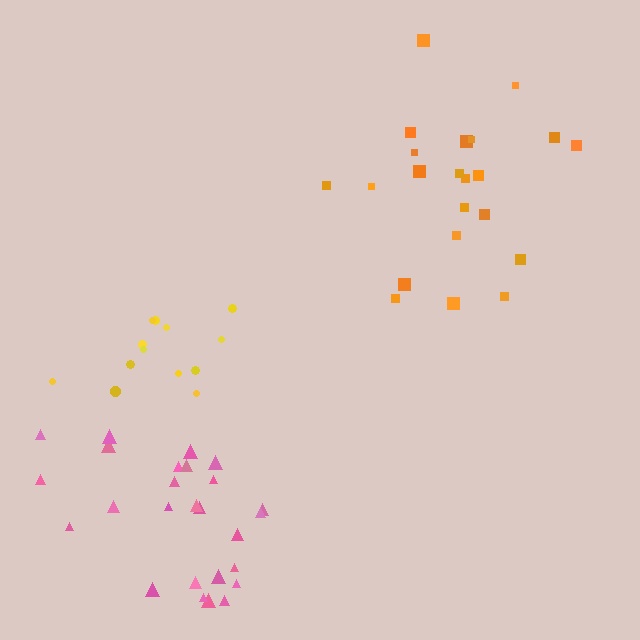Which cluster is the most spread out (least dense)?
Orange.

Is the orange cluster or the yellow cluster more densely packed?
Yellow.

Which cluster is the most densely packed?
Yellow.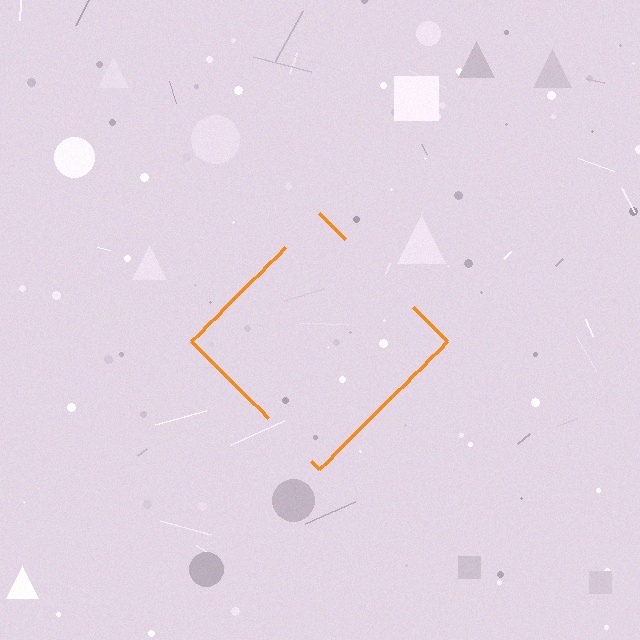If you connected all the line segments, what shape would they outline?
They would outline a diamond.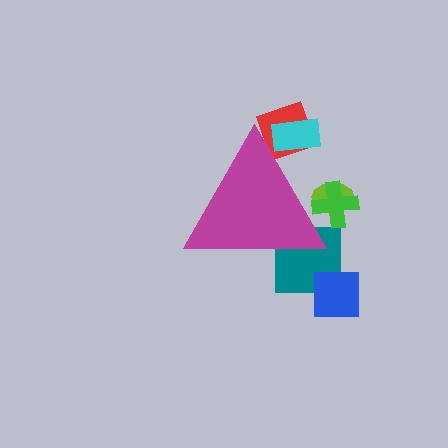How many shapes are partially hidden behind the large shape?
5 shapes are partially hidden.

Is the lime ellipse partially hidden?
Yes, the lime ellipse is partially hidden behind the magenta triangle.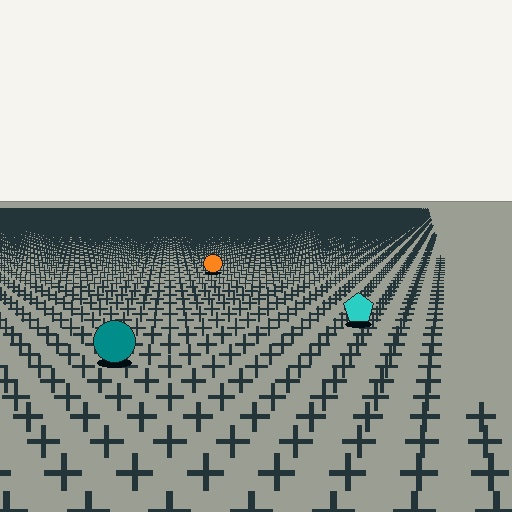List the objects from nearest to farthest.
From nearest to farthest: the teal circle, the cyan pentagon, the orange circle.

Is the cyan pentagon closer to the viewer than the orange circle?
Yes. The cyan pentagon is closer — you can tell from the texture gradient: the ground texture is coarser near it.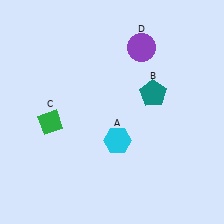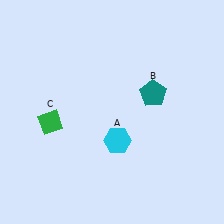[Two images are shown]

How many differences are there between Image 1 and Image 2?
There is 1 difference between the two images.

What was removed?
The purple circle (D) was removed in Image 2.